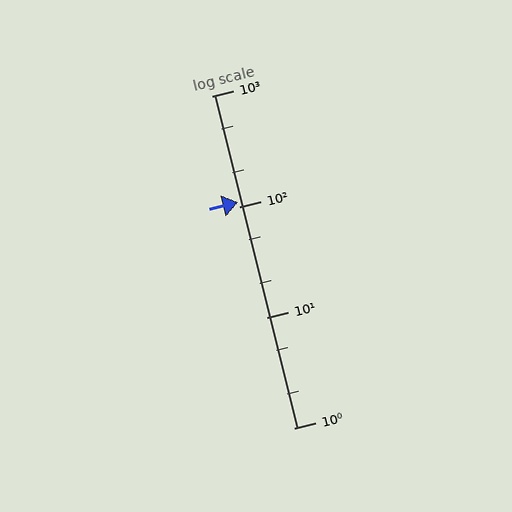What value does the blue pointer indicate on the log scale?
The pointer indicates approximately 110.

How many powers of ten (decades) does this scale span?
The scale spans 3 decades, from 1 to 1000.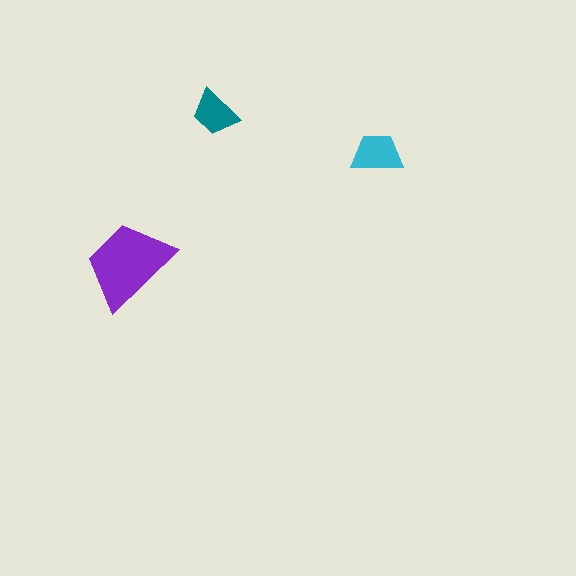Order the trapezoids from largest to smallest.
the purple one, the cyan one, the teal one.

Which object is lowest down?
The purple trapezoid is bottommost.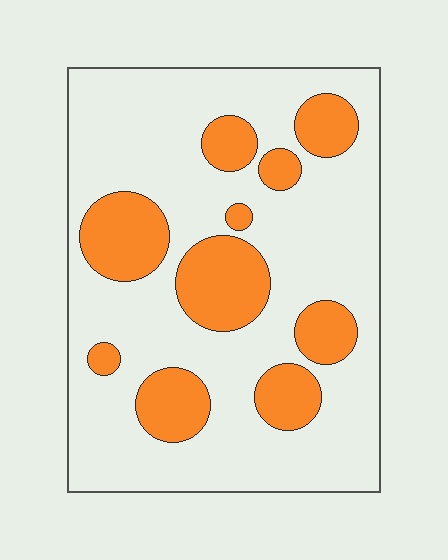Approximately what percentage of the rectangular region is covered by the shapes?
Approximately 25%.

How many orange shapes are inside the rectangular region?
10.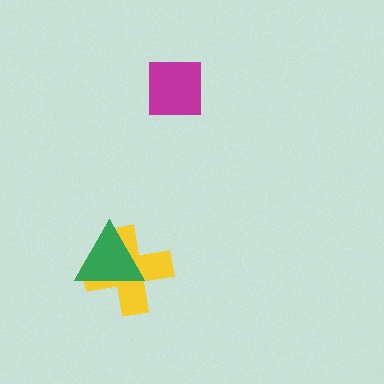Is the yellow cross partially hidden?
Yes, it is partially covered by another shape.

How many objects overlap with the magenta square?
0 objects overlap with the magenta square.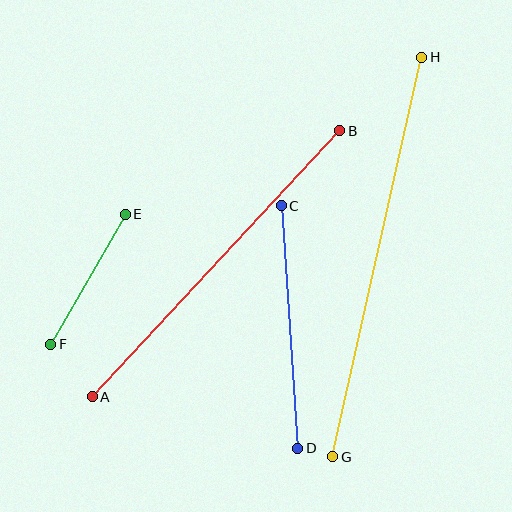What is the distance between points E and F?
The distance is approximately 149 pixels.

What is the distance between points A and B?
The distance is approximately 363 pixels.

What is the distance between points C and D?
The distance is approximately 243 pixels.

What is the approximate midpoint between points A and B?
The midpoint is at approximately (216, 263) pixels.